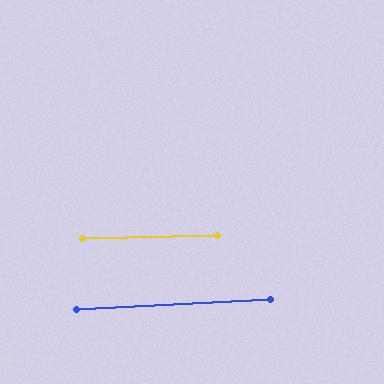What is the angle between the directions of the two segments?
Approximately 2 degrees.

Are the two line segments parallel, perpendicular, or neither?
Parallel — their directions differ by only 1.6°.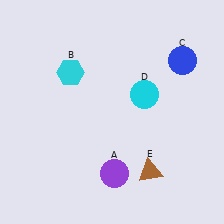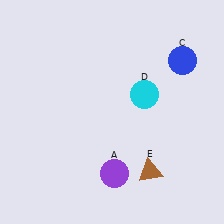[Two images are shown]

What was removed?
The cyan hexagon (B) was removed in Image 2.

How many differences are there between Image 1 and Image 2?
There is 1 difference between the two images.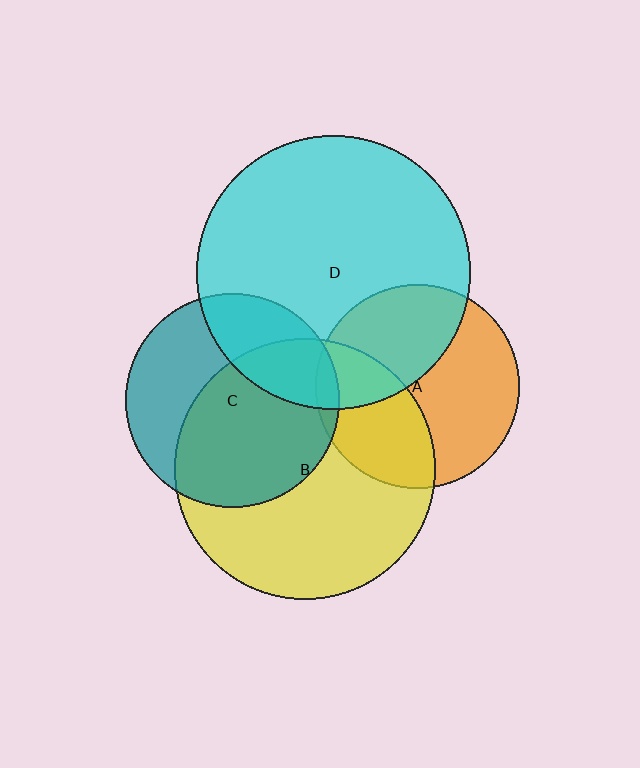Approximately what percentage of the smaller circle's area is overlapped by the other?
Approximately 60%.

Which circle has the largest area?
Circle D (cyan).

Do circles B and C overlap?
Yes.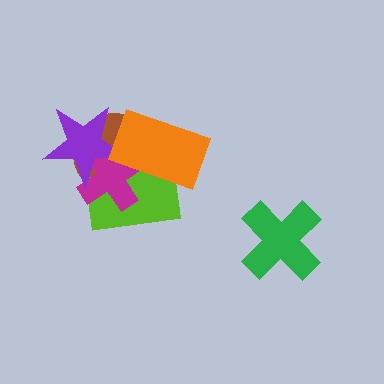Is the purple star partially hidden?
Yes, it is partially covered by another shape.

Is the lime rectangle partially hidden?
Yes, it is partially covered by another shape.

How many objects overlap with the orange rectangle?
4 objects overlap with the orange rectangle.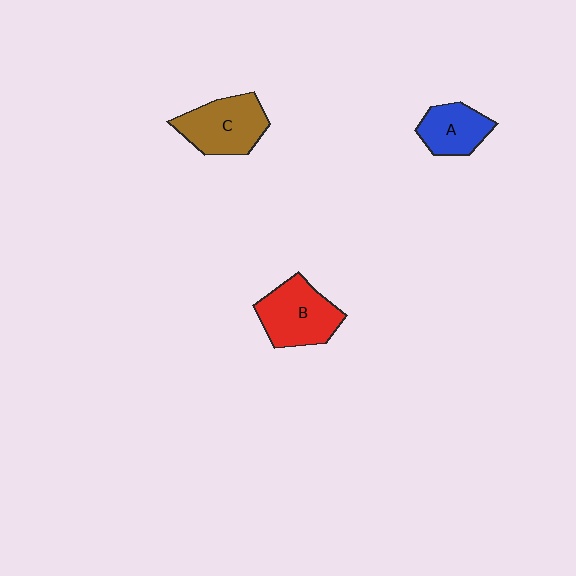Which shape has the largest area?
Shape B (red).